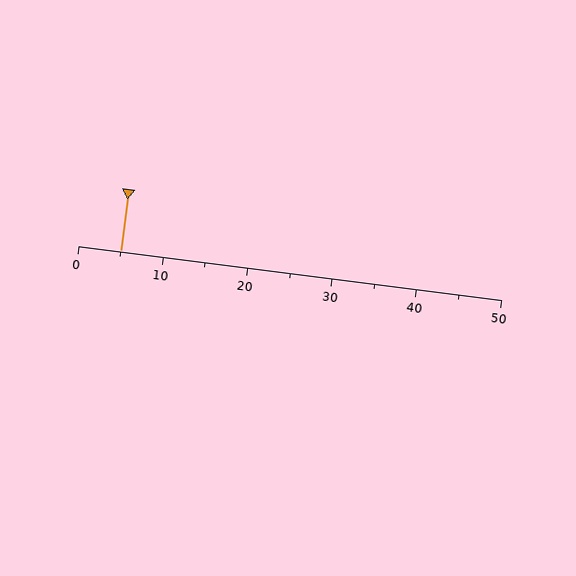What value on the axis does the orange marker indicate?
The marker indicates approximately 5.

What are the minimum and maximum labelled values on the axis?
The axis runs from 0 to 50.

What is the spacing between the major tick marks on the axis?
The major ticks are spaced 10 apart.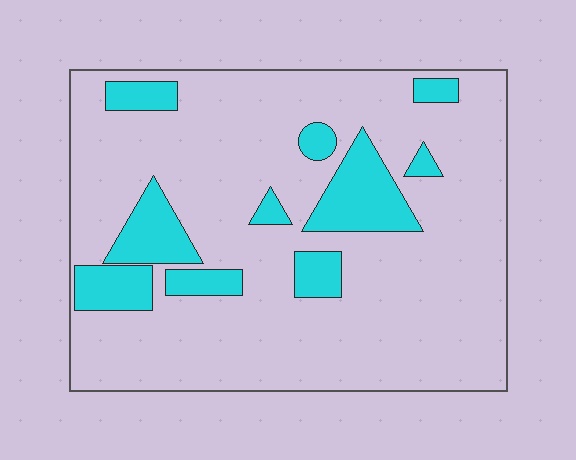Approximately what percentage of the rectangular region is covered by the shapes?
Approximately 20%.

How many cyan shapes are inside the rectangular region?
10.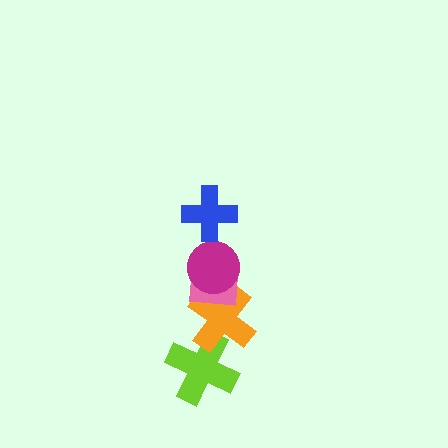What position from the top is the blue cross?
The blue cross is 1st from the top.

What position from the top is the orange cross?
The orange cross is 4th from the top.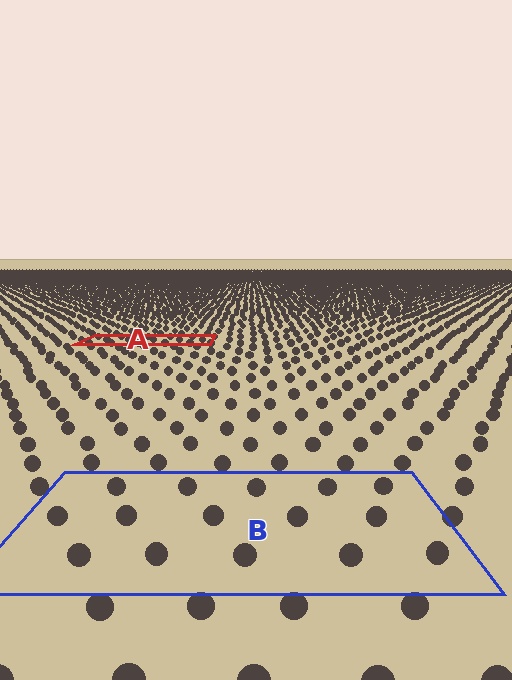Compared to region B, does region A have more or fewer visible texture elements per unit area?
Region A has more texture elements per unit area — they are packed more densely because it is farther away.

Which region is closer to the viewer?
Region B is closer. The texture elements there are larger and more spread out.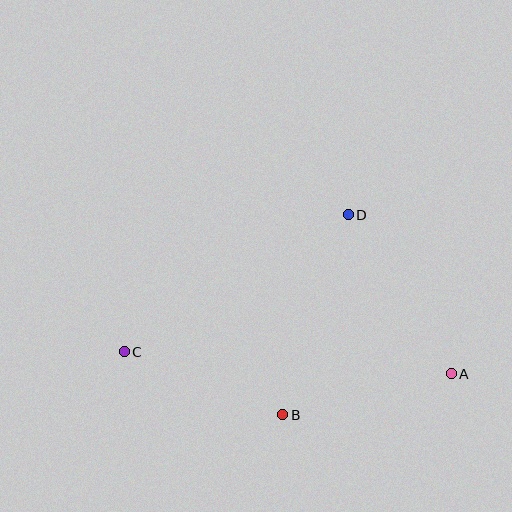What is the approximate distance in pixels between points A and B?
The distance between A and B is approximately 174 pixels.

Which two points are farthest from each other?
Points A and C are farthest from each other.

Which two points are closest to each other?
Points B and C are closest to each other.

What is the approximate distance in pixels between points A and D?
The distance between A and D is approximately 190 pixels.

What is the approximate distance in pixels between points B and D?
The distance between B and D is approximately 210 pixels.